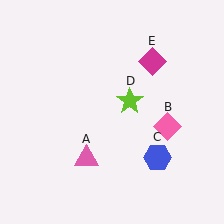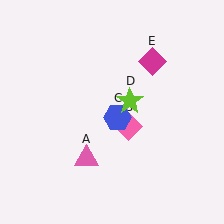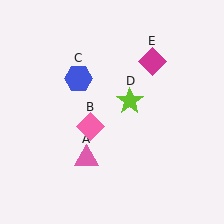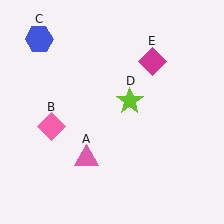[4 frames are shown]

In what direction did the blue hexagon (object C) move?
The blue hexagon (object C) moved up and to the left.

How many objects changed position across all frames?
2 objects changed position: pink diamond (object B), blue hexagon (object C).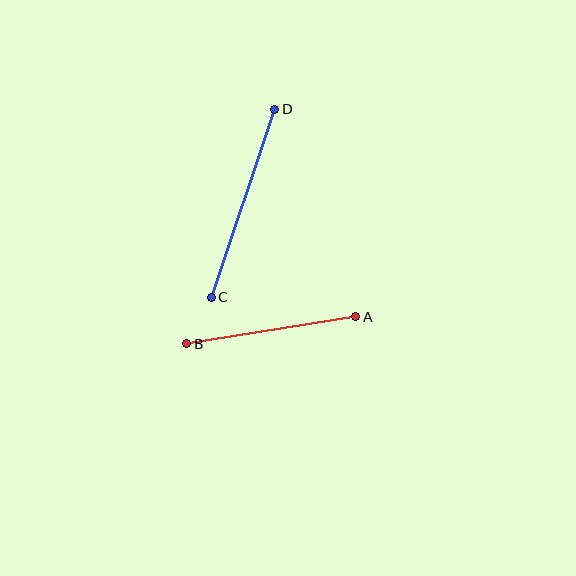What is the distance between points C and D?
The distance is approximately 198 pixels.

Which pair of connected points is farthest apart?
Points C and D are farthest apart.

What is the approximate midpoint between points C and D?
The midpoint is at approximately (243, 203) pixels.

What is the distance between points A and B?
The distance is approximately 171 pixels.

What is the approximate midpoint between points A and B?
The midpoint is at approximately (271, 330) pixels.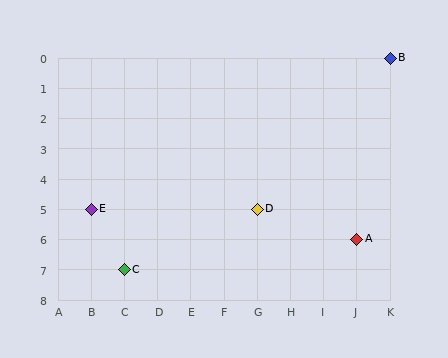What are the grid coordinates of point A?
Point A is at grid coordinates (J, 6).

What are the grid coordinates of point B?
Point B is at grid coordinates (K, 0).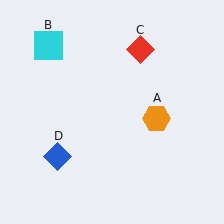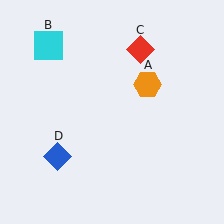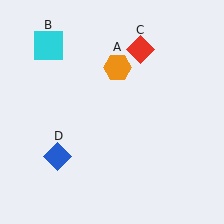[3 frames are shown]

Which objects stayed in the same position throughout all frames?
Cyan square (object B) and red diamond (object C) and blue diamond (object D) remained stationary.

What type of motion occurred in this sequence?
The orange hexagon (object A) rotated counterclockwise around the center of the scene.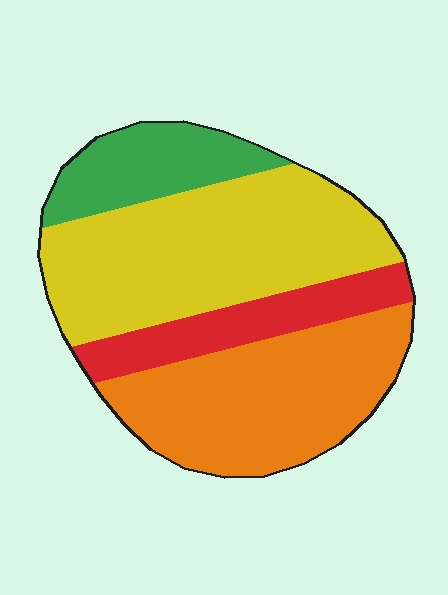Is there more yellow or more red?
Yellow.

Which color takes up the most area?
Yellow, at roughly 40%.